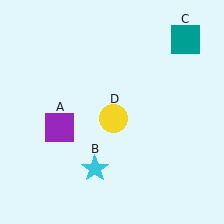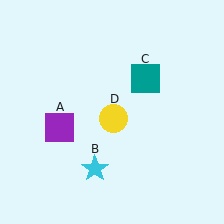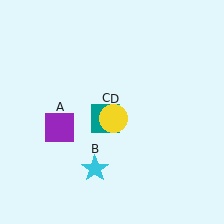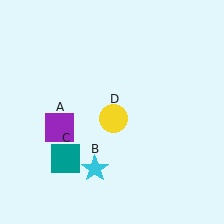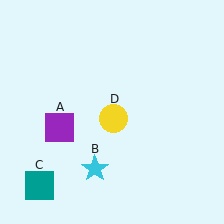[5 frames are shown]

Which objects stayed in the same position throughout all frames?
Purple square (object A) and cyan star (object B) and yellow circle (object D) remained stationary.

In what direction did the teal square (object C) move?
The teal square (object C) moved down and to the left.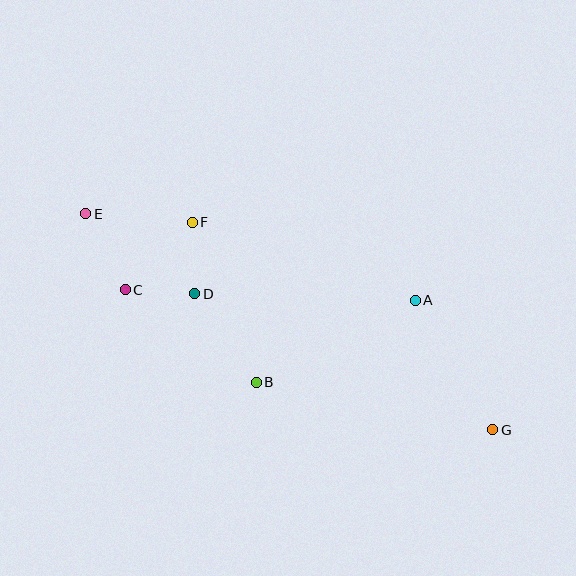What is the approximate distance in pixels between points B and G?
The distance between B and G is approximately 241 pixels.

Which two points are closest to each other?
Points C and D are closest to each other.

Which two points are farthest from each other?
Points E and G are farthest from each other.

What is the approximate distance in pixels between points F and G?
The distance between F and G is approximately 365 pixels.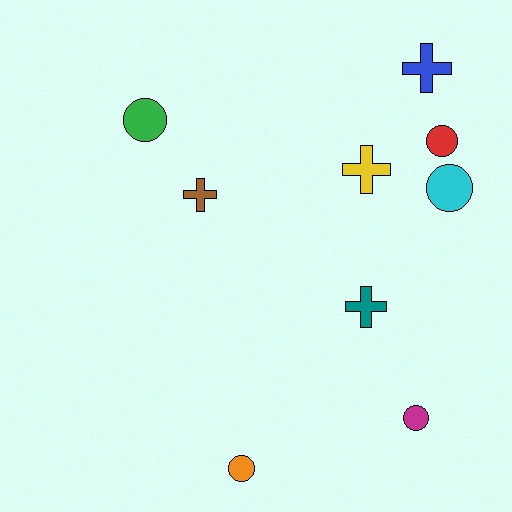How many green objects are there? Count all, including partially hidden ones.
There is 1 green object.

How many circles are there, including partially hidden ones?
There are 5 circles.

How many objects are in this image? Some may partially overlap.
There are 9 objects.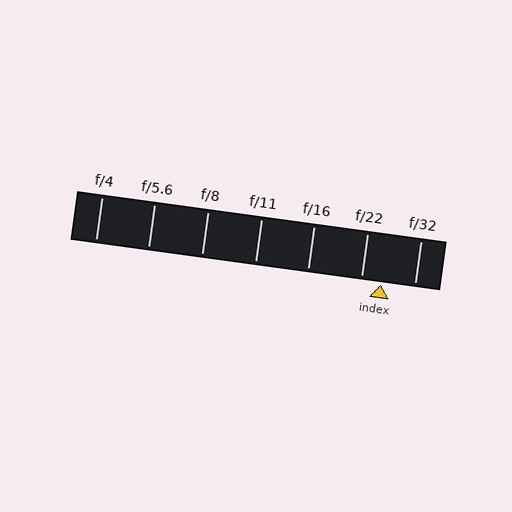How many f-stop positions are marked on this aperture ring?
There are 7 f-stop positions marked.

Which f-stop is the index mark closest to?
The index mark is closest to f/22.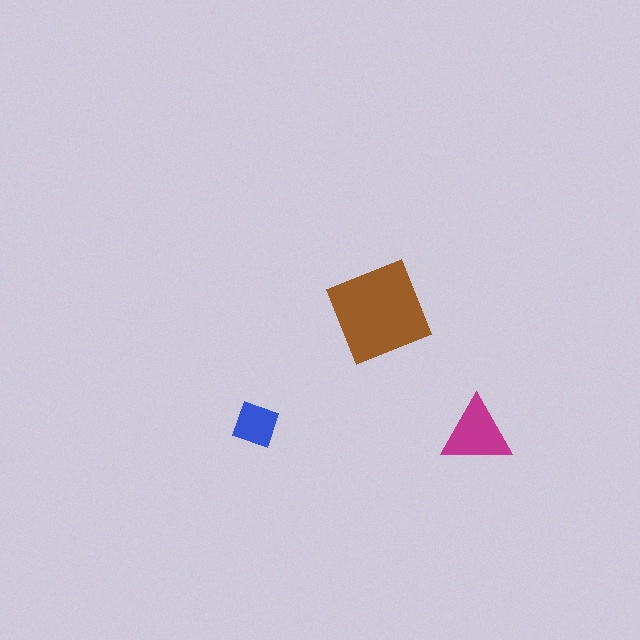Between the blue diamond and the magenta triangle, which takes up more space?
The magenta triangle.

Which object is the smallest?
The blue diamond.